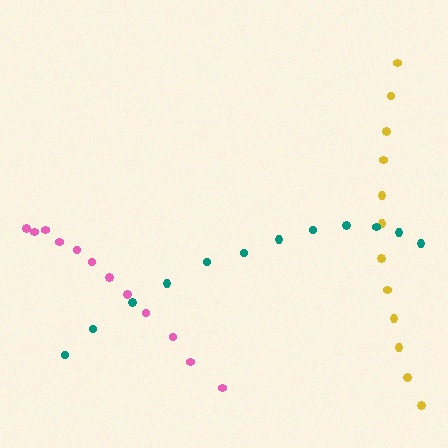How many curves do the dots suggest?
There are 3 distinct paths.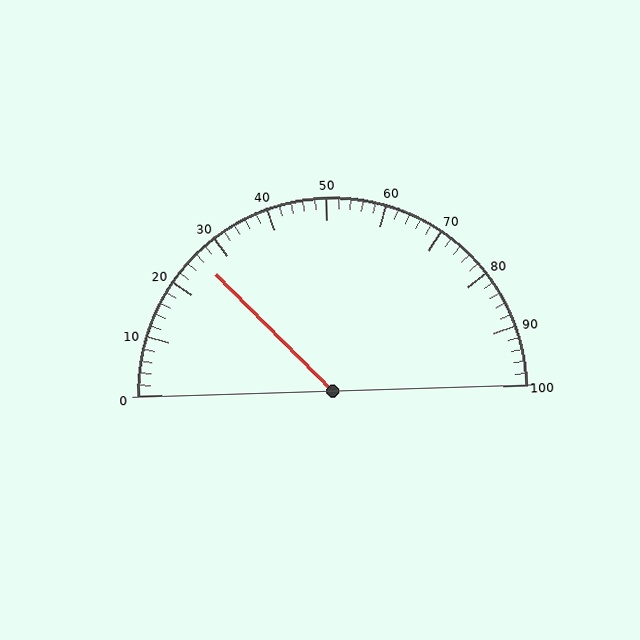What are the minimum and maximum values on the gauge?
The gauge ranges from 0 to 100.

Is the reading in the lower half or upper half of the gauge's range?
The reading is in the lower half of the range (0 to 100).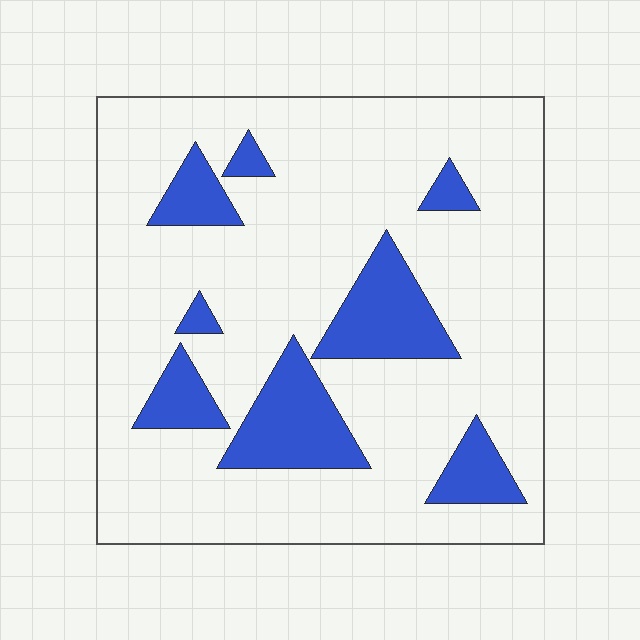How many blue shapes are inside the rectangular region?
8.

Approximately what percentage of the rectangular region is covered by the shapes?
Approximately 20%.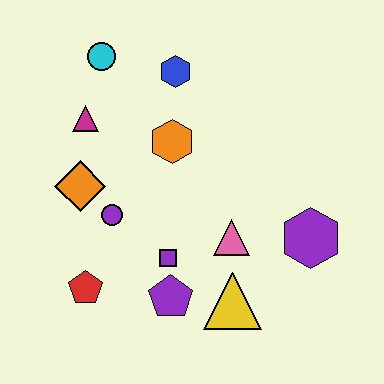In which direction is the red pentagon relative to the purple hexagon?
The red pentagon is to the left of the purple hexagon.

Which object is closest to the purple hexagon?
The pink triangle is closest to the purple hexagon.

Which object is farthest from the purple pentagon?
The cyan circle is farthest from the purple pentagon.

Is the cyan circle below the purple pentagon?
No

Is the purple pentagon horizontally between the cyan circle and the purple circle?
No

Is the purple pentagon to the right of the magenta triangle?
Yes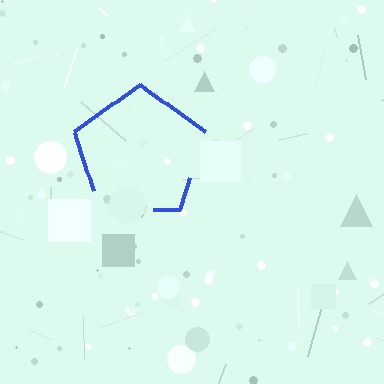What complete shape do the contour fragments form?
The contour fragments form a pentagon.